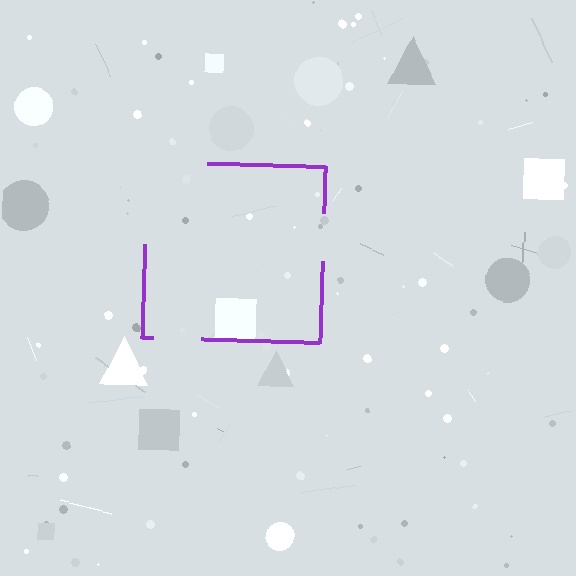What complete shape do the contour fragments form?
The contour fragments form a square.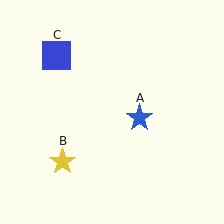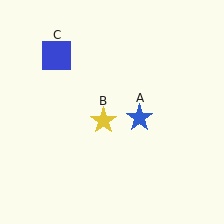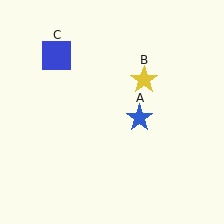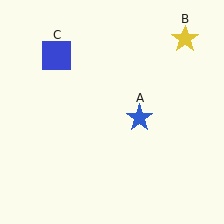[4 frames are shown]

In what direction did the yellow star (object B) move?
The yellow star (object B) moved up and to the right.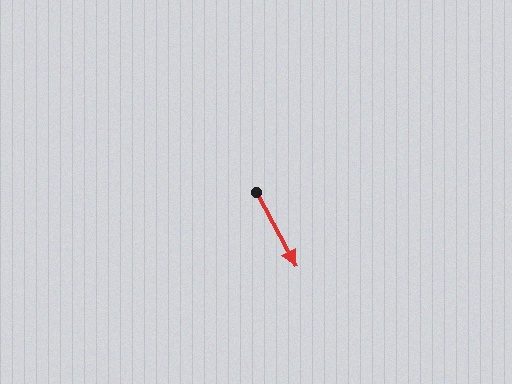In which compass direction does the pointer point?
Southeast.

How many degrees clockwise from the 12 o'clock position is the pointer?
Approximately 152 degrees.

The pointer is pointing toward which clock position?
Roughly 5 o'clock.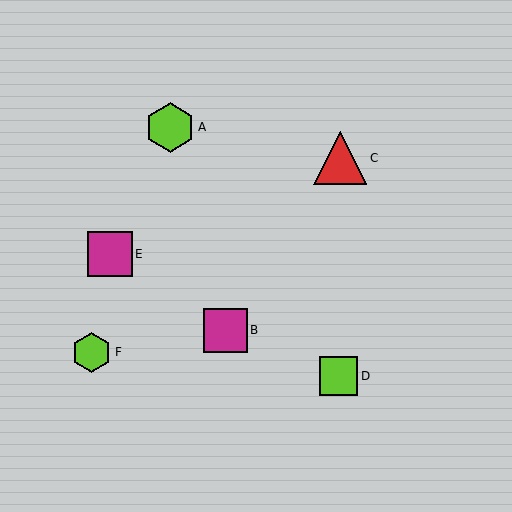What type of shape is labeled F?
Shape F is a lime hexagon.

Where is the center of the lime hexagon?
The center of the lime hexagon is at (170, 127).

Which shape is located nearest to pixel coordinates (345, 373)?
The lime square (labeled D) at (338, 376) is nearest to that location.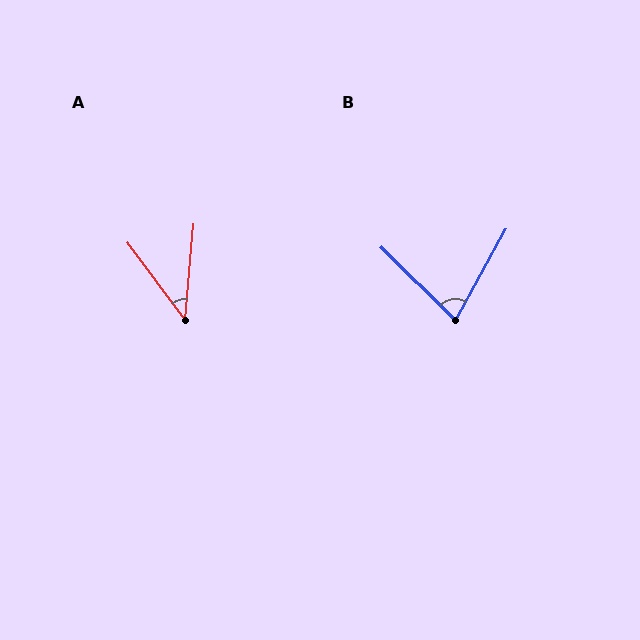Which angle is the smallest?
A, at approximately 42 degrees.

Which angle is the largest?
B, at approximately 74 degrees.